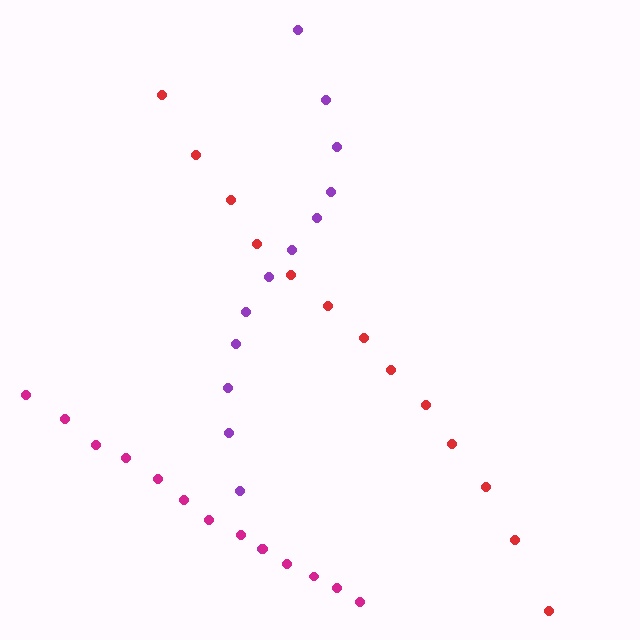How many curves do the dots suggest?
There are 3 distinct paths.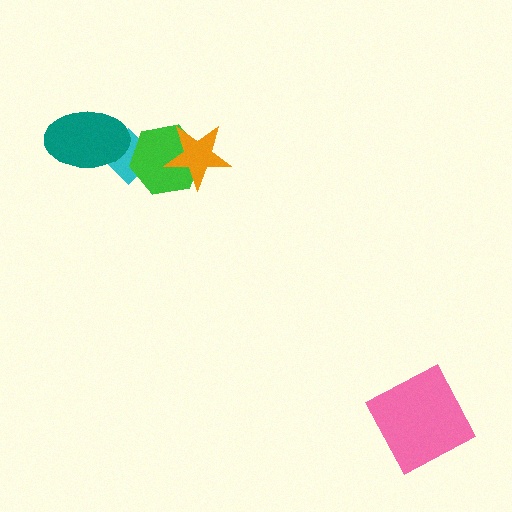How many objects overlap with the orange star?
1 object overlaps with the orange star.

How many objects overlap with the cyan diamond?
2 objects overlap with the cyan diamond.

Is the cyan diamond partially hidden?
Yes, it is partially covered by another shape.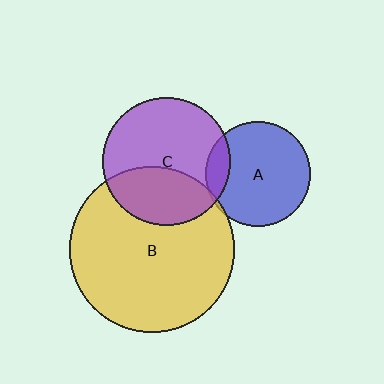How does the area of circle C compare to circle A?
Approximately 1.5 times.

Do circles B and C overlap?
Yes.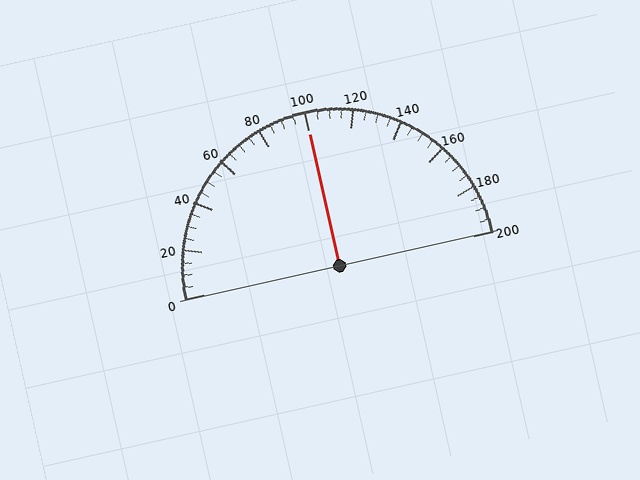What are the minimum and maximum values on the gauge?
The gauge ranges from 0 to 200.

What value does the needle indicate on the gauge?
The needle indicates approximately 100.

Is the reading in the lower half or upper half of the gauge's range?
The reading is in the upper half of the range (0 to 200).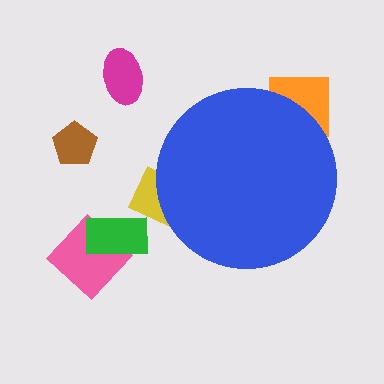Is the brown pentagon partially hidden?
No, the brown pentagon is fully visible.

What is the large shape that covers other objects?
A blue circle.